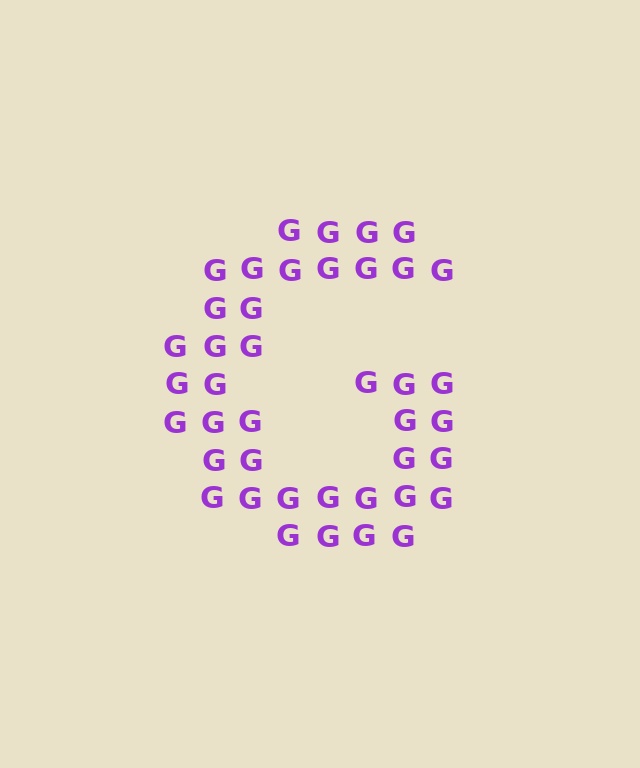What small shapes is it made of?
It is made of small letter G's.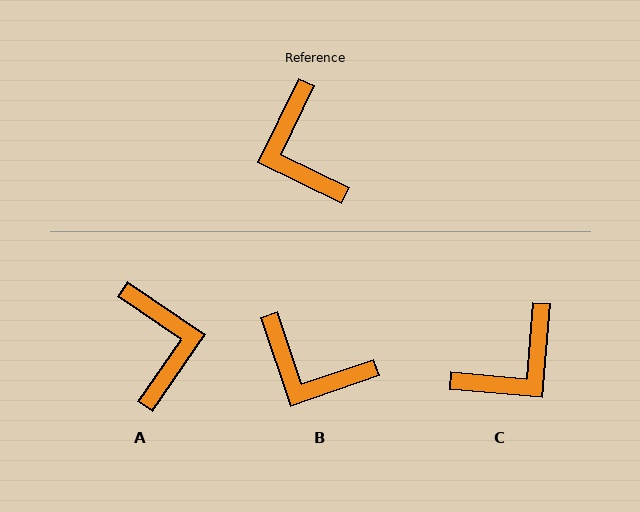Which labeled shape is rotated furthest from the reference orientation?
A, about 171 degrees away.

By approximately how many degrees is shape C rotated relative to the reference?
Approximately 111 degrees counter-clockwise.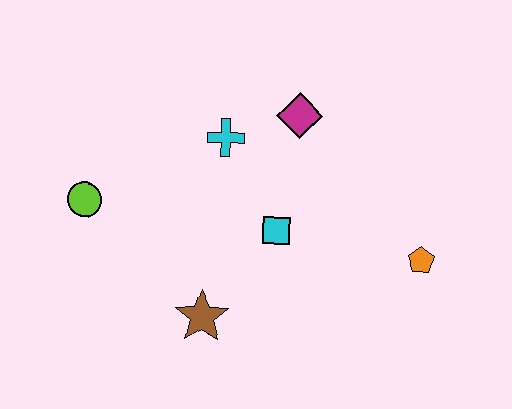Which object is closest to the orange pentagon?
The cyan square is closest to the orange pentagon.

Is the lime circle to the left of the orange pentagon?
Yes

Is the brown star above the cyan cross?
No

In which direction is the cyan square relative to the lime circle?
The cyan square is to the right of the lime circle.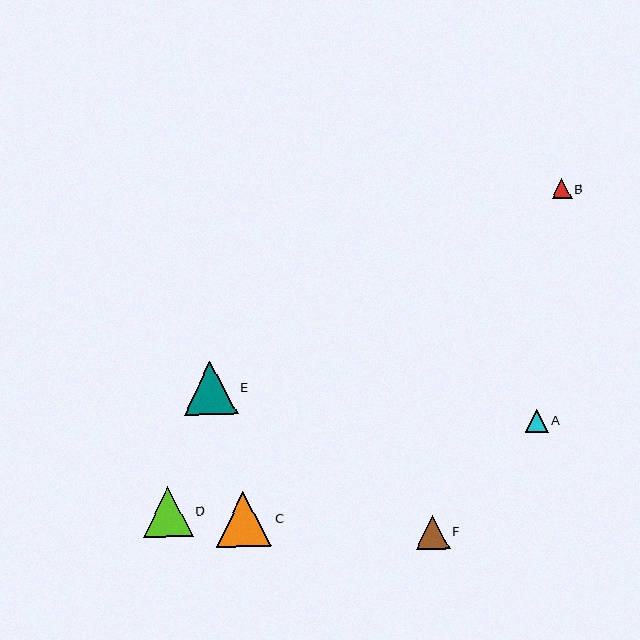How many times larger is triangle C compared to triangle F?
Triangle C is approximately 1.6 times the size of triangle F.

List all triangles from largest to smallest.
From largest to smallest: C, E, D, F, A, B.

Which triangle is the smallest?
Triangle B is the smallest with a size of approximately 20 pixels.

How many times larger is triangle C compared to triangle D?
Triangle C is approximately 1.1 times the size of triangle D.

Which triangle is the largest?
Triangle C is the largest with a size of approximately 56 pixels.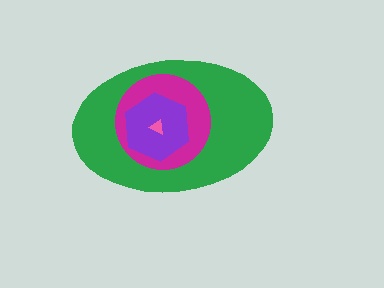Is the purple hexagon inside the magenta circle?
Yes.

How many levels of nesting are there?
4.